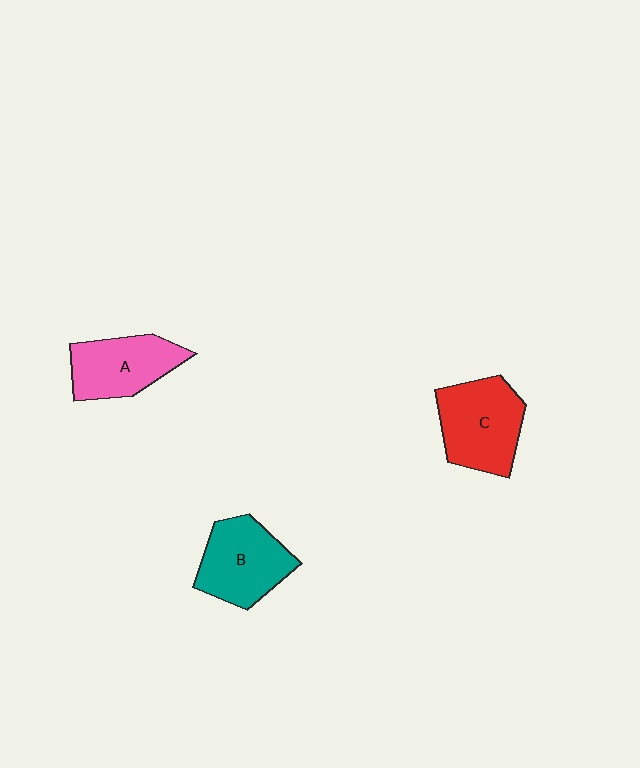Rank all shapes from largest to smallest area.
From largest to smallest: C (red), B (teal), A (pink).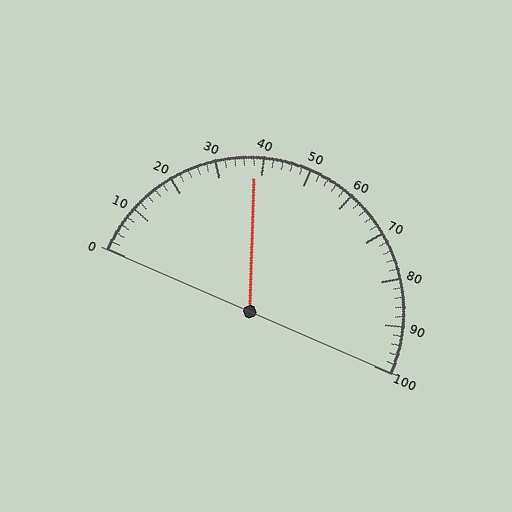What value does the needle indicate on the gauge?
The needle indicates approximately 38.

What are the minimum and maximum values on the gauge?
The gauge ranges from 0 to 100.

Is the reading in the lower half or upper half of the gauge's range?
The reading is in the lower half of the range (0 to 100).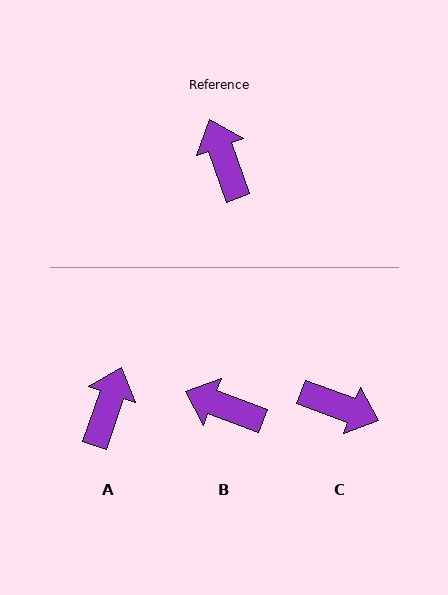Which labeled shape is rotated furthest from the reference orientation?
C, about 130 degrees away.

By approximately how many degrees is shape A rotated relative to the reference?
Approximately 39 degrees clockwise.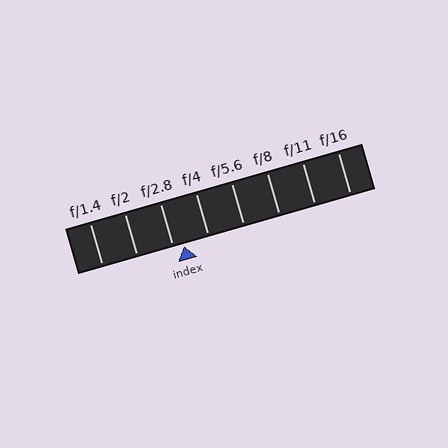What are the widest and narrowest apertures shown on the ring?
The widest aperture shown is f/1.4 and the narrowest is f/16.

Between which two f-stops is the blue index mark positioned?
The index mark is between f/2.8 and f/4.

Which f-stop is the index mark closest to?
The index mark is closest to f/2.8.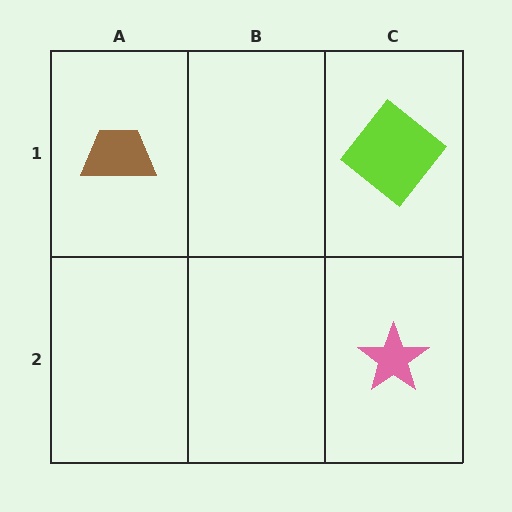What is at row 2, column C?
A pink star.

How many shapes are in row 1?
2 shapes.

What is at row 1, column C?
A lime diamond.